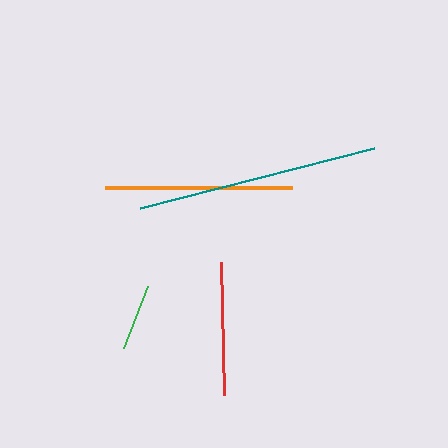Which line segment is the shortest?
The green line is the shortest at approximately 67 pixels.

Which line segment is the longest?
The teal line is the longest at approximately 242 pixels.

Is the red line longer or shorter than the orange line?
The orange line is longer than the red line.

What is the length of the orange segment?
The orange segment is approximately 187 pixels long.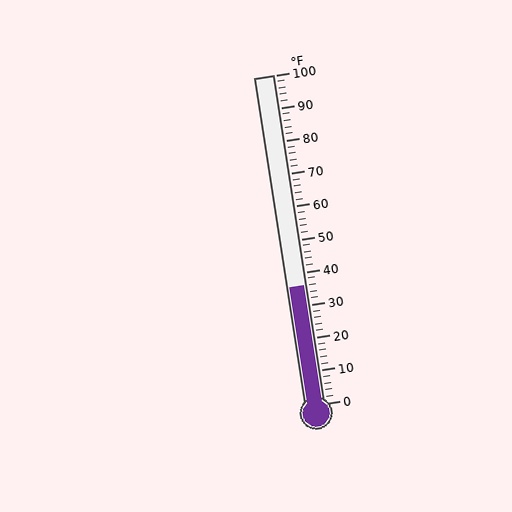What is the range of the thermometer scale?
The thermometer scale ranges from 0°F to 100°F.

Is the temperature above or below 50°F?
The temperature is below 50°F.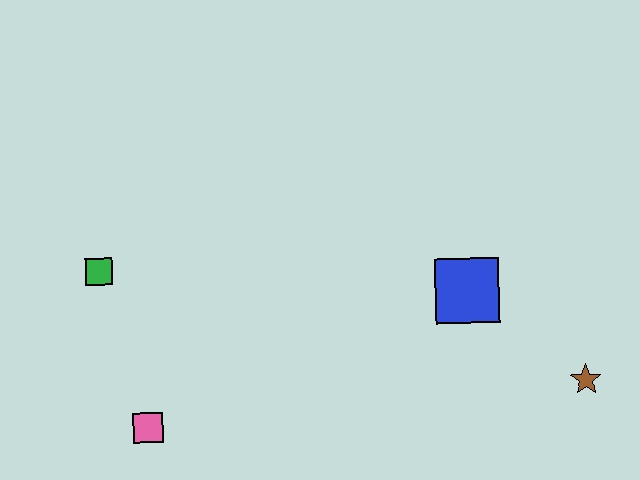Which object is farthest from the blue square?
The green square is farthest from the blue square.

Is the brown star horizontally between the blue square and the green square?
No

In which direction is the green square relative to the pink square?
The green square is above the pink square.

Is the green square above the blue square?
Yes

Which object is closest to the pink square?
The green square is closest to the pink square.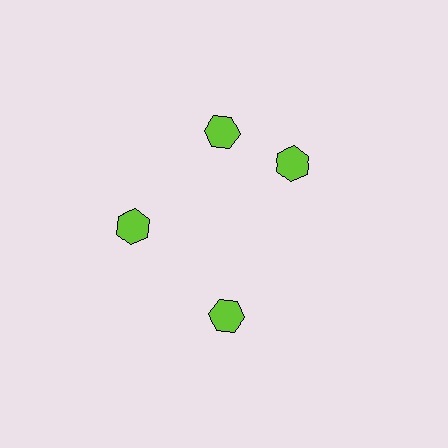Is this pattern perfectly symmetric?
No. The 4 lime hexagons are arranged in a ring, but one element near the 3 o'clock position is rotated out of alignment along the ring, breaking the 4-fold rotational symmetry.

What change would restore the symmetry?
The symmetry would be restored by rotating it back into even spacing with its neighbors so that all 4 hexagons sit at equal angles and equal distance from the center.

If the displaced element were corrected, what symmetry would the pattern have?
It would have 4-fold rotational symmetry — the pattern would map onto itself every 90 degrees.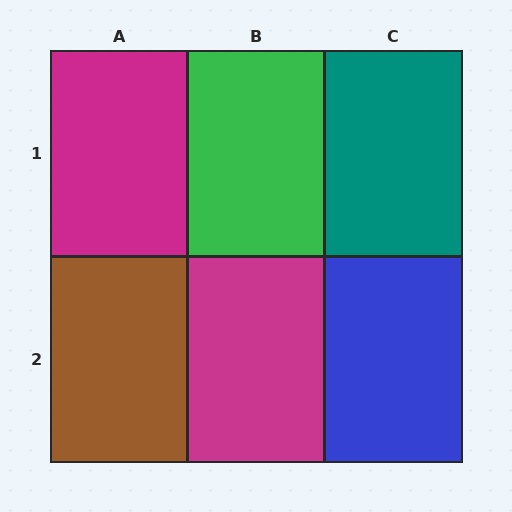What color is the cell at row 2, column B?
Magenta.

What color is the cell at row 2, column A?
Brown.